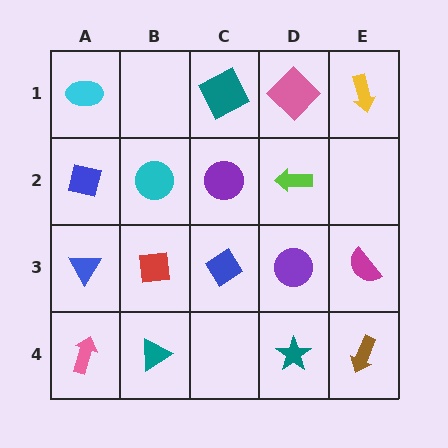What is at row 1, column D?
A pink diamond.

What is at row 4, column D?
A teal star.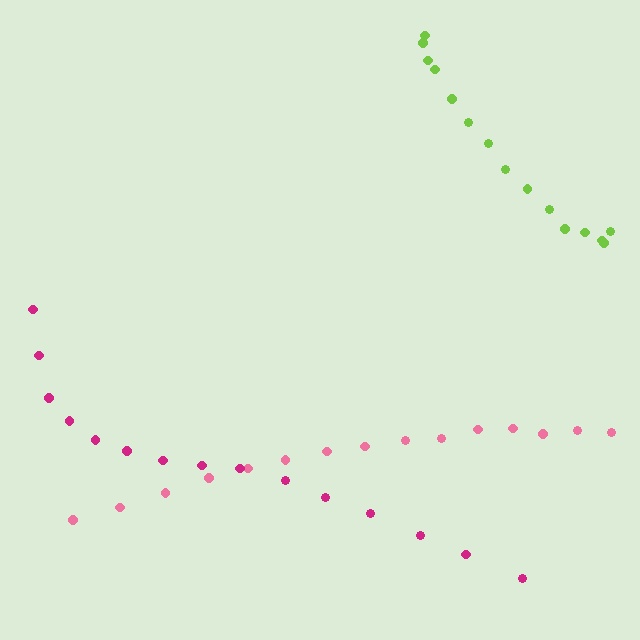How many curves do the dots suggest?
There are 3 distinct paths.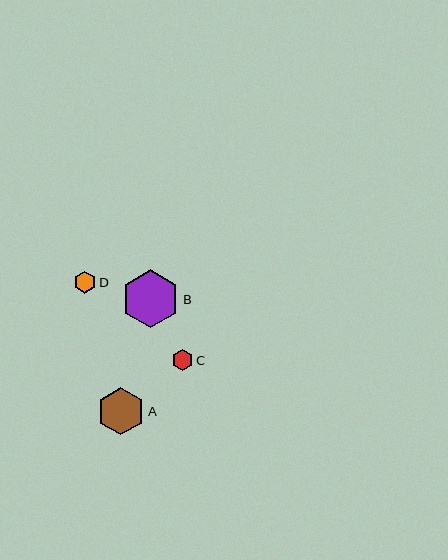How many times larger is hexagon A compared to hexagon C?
Hexagon A is approximately 2.2 times the size of hexagon C.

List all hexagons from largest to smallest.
From largest to smallest: B, A, D, C.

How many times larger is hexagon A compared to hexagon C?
Hexagon A is approximately 2.2 times the size of hexagon C.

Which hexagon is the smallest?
Hexagon C is the smallest with a size of approximately 22 pixels.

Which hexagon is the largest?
Hexagon B is the largest with a size of approximately 58 pixels.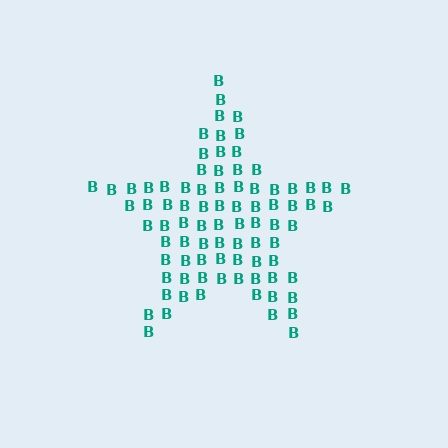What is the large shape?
The large shape is a star.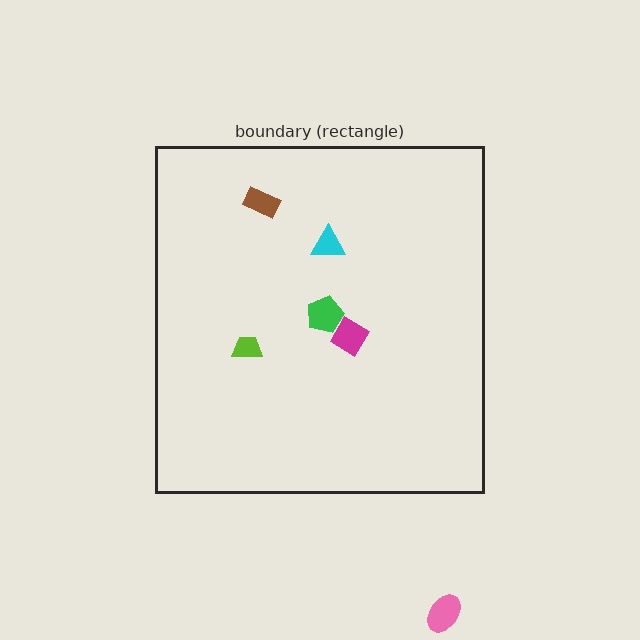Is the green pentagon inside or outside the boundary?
Inside.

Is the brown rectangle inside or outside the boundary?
Inside.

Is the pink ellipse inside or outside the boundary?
Outside.